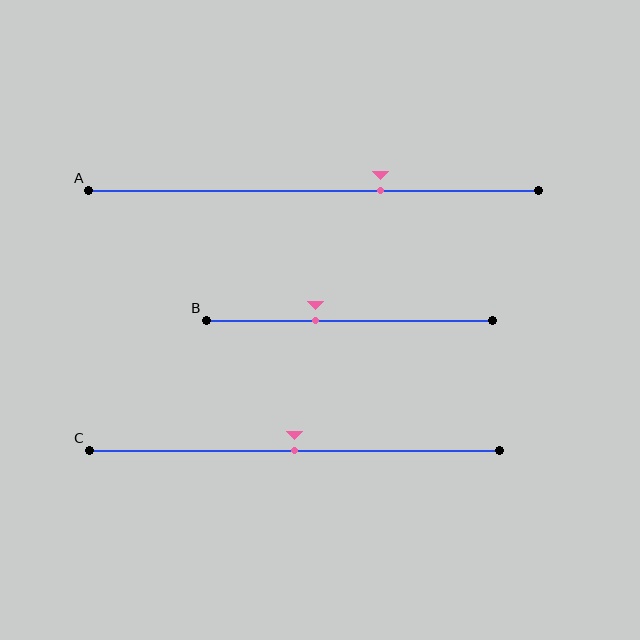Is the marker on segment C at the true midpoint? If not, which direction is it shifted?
Yes, the marker on segment C is at the true midpoint.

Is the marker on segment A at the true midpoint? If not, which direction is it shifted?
No, the marker on segment A is shifted to the right by about 15% of the segment length.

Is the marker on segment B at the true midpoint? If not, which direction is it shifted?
No, the marker on segment B is shifted to the left by about 12% of the segment length.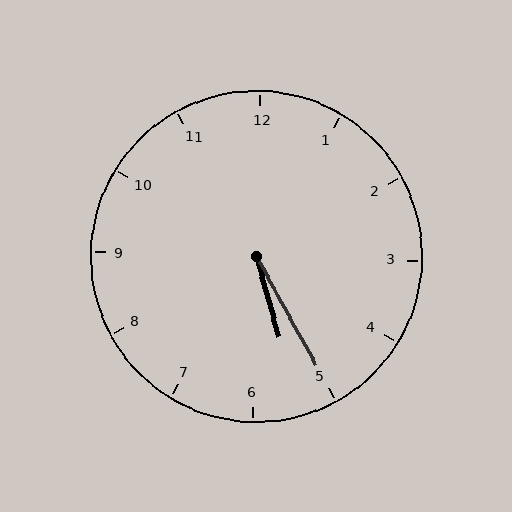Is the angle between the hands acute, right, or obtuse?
It is acute.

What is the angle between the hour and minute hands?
Approximately 12 degrees.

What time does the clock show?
5:25.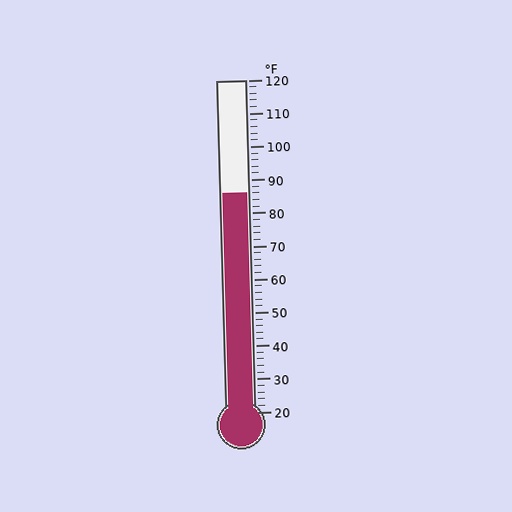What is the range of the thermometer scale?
The thermometer scale ranges from 20°F to 120°F.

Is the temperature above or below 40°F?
The temperature is above 40°F.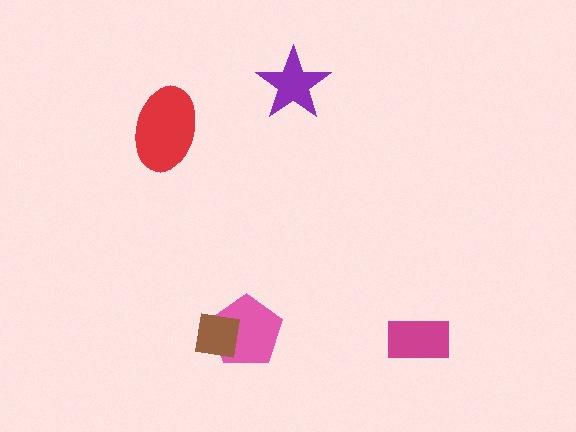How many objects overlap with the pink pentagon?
1 object overlaps with the pink pentagon.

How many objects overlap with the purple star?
0 objects overlap with the purple star.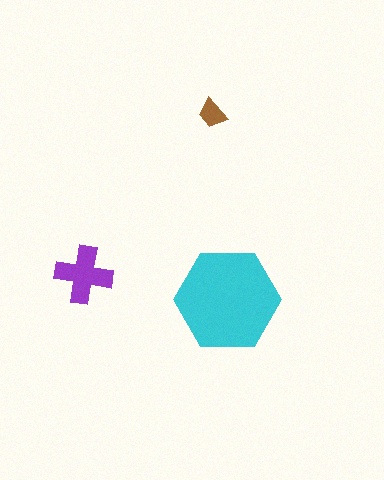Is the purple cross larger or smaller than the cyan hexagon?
Smaller.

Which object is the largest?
The cyan hexagon.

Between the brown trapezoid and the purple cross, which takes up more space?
The purple cross.